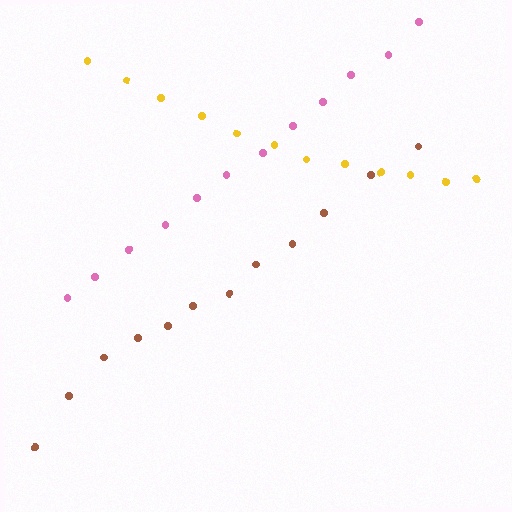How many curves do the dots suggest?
There are 3 distinct paths.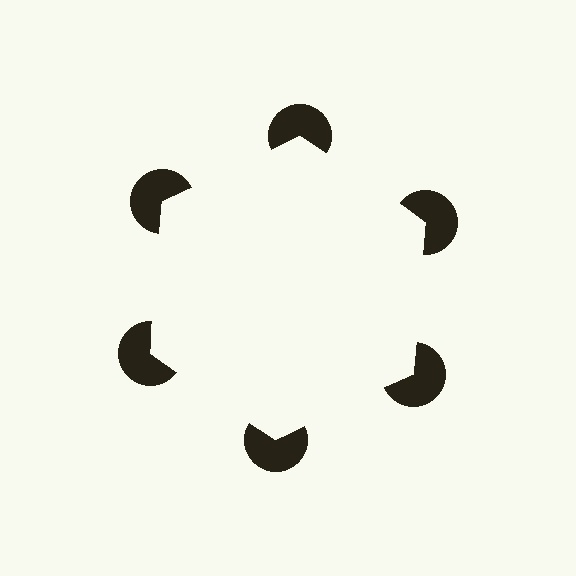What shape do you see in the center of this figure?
An illusory hexagon — its edges are inferred from the aligned wedge cuts in the pac-man discs, not physically drawn.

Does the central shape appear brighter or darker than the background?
It typically appears slightly brighter than the background, even though no actual brightness change is drawn.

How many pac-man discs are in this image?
There are 6 — one at each vertex of the illusory hexagon.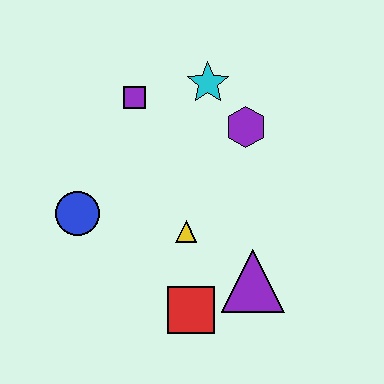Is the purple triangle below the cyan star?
Yes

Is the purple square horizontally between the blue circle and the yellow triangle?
Yes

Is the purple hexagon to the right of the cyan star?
Yes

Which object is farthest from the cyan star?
The red square is farthest from the cyan star.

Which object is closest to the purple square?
The cyan star is closest to the purple square.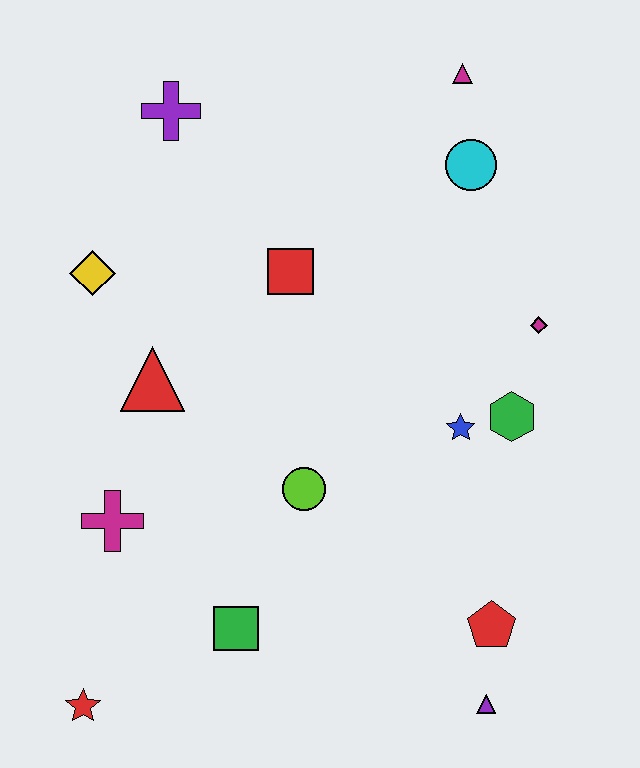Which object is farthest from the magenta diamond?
The red star is farthest from the magenta diamond.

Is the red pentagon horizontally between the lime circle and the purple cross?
No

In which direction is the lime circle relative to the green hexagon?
The lime circle is to the left of the green hexagon.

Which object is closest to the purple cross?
The yellow diamond is closest to the purple cross.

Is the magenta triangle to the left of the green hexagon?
Yes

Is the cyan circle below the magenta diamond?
No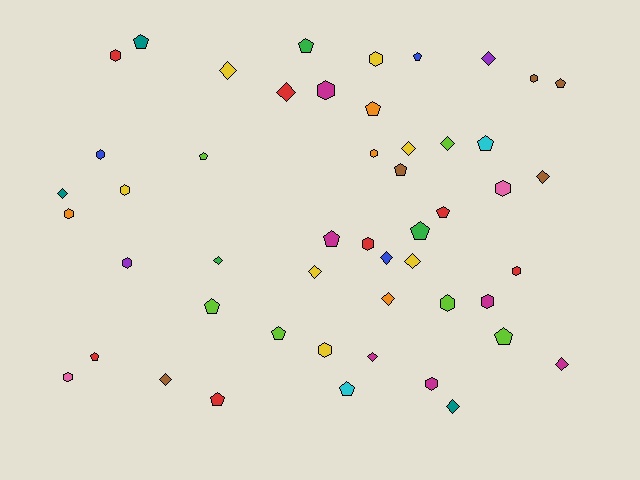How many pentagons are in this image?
There are 17 pentagons.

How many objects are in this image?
There are 50 objects.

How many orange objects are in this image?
There are 4 orange objects.